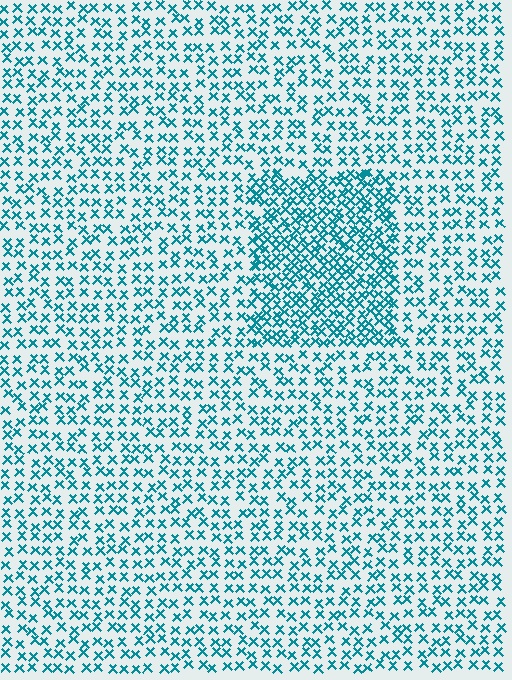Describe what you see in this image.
The image contains small teal elements arranged at two different densities. A rectangle-shaped region is visible where the elements are more densely packed than the surrounding area.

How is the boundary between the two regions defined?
The boundary is defined by a change in element density (approximately 1.9x ratio). All elements are the same color, size, and shape.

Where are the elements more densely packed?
The elements are more densely packed inside the rectangle boundary.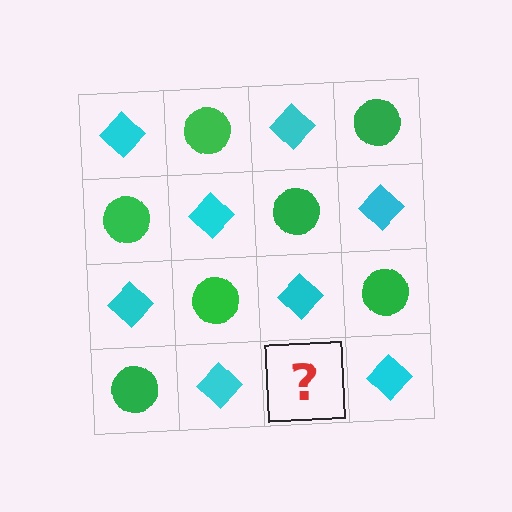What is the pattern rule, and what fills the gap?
The rule is that it alternates cyan diamond and green circle in a checkerboard pattern. The gap should be filled with a green circle.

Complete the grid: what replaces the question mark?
The question mark should be replaced with a green circle.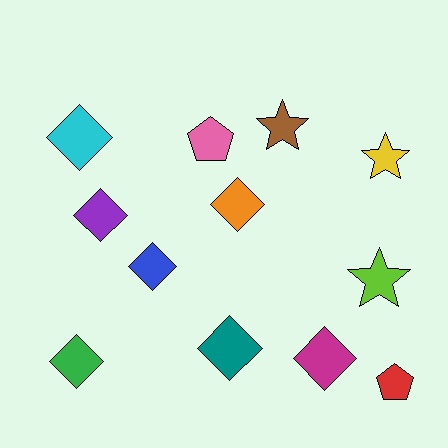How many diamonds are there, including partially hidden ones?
There are 7 diamonds.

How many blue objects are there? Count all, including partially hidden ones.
There is 1 blue object.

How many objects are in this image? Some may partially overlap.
There are 12 objects.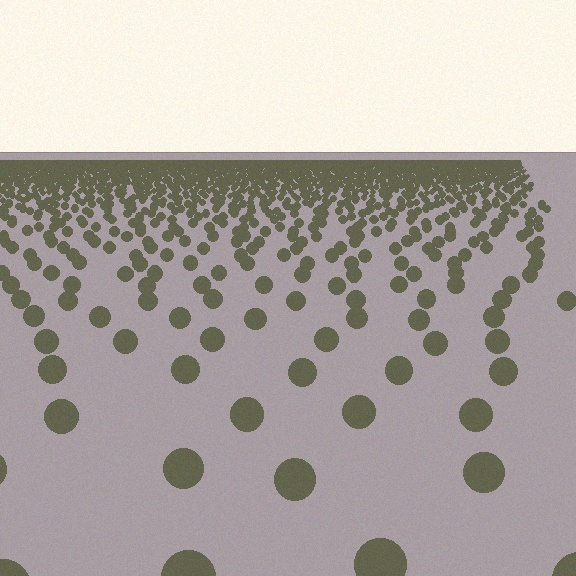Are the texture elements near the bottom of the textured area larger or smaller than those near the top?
Larger. Near the bottom, elements are closer to the viewer and appear at a bigger on-screen size.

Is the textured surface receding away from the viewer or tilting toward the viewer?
The surface is receding away from the viewer. Texture elements get smaller and denser toward the top.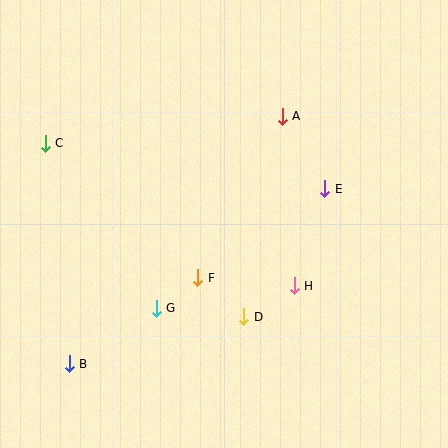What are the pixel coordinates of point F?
Point F is at (198, 278).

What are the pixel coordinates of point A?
Point A is at (282, 116).